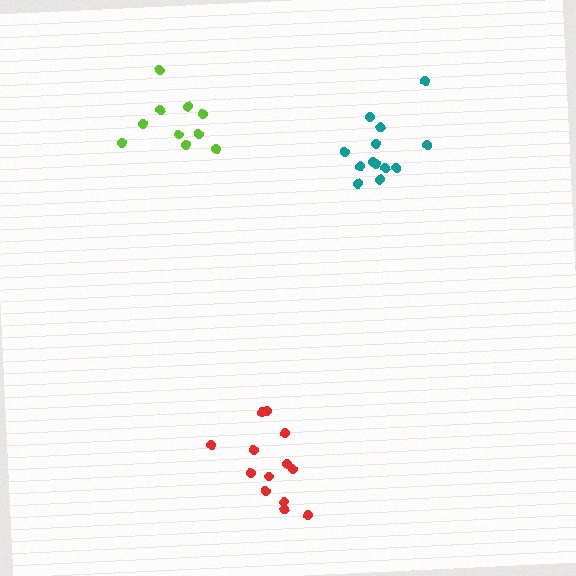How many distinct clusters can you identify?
There are 3 distinct clusters.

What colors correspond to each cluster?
The clusters are colored: lime, red, teal.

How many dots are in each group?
Group 1: 10 dots, Group 2: 13 dots, Group 3: 13 dots (36 total).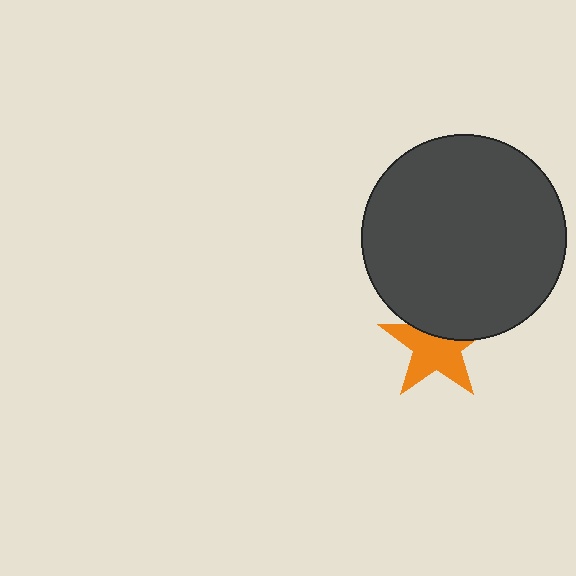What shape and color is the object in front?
The object in front is a dark gray circle.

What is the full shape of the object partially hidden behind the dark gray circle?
The partially hidden object is an orange star.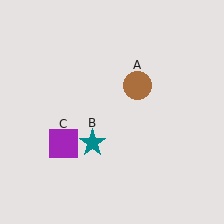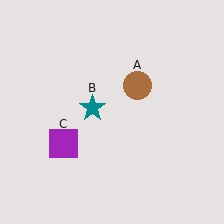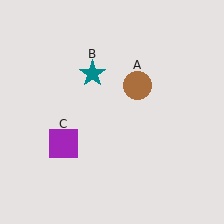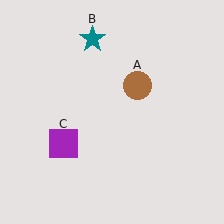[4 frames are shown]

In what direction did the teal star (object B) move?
The teal star (object B) moved up.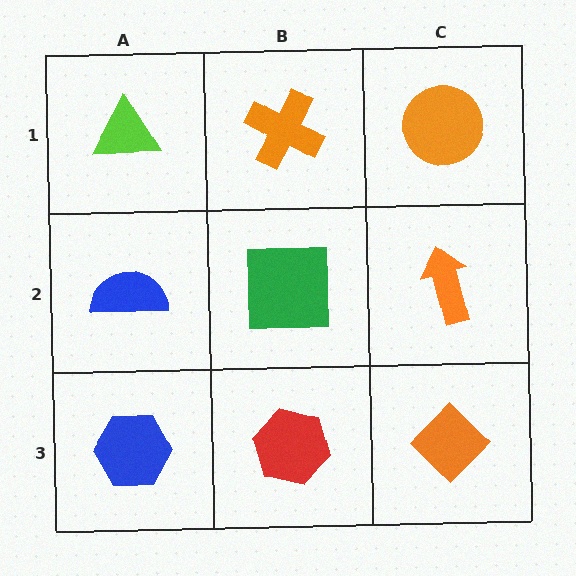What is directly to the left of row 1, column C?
An orange cross.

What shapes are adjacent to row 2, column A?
A lime triangle (row 1, column A), a blue hexagon (row 3, column A), a green square (row 2, column B).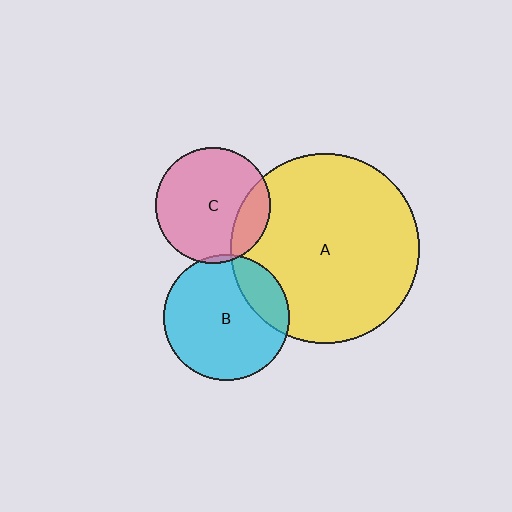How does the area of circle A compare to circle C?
Approximately 2.7 times.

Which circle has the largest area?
Circle A (yellow).